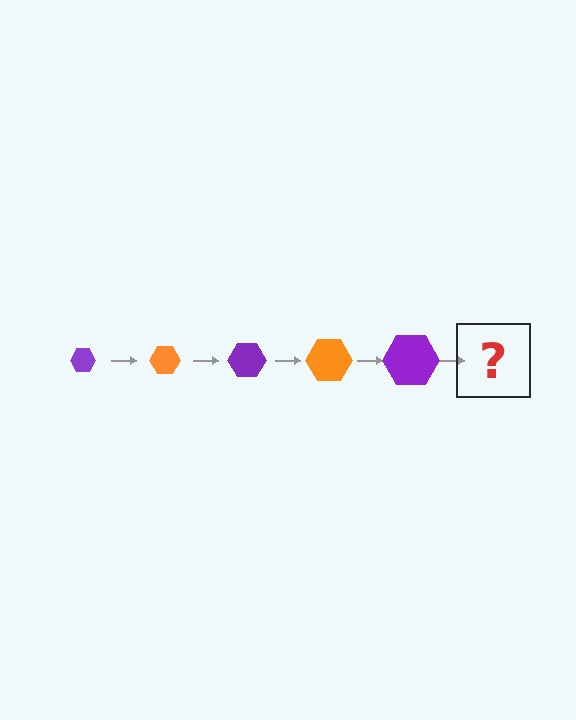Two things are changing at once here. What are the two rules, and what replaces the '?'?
The two rules are that the hexagon grows larger each step and the color cycles through purple and orange. The '?' should be an orange hexagon, larger than the previous one.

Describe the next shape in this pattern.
It should be an orange hexagon, larger than the previous one.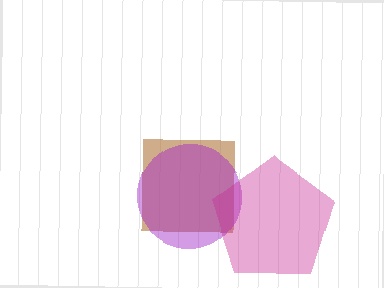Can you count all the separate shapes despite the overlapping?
Yes, there are 3 separate shapes.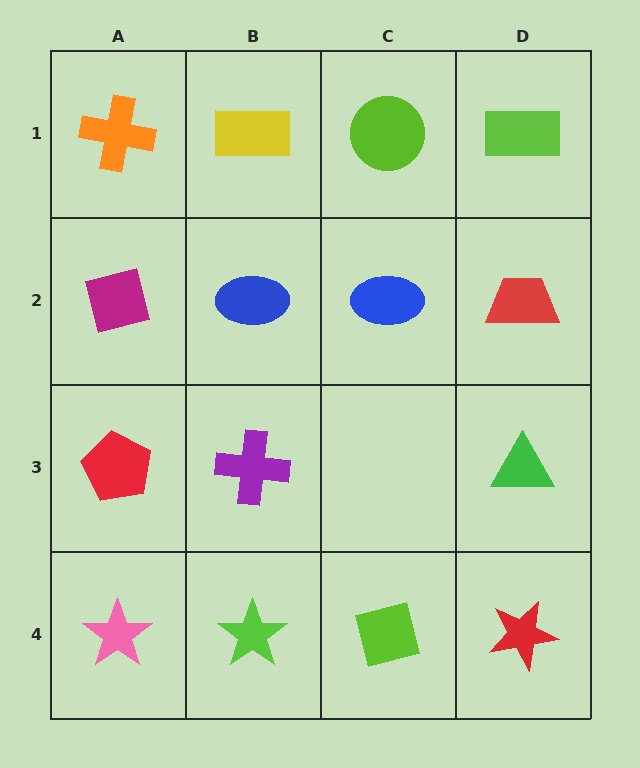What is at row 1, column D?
A lime rectangle.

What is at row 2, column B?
A blue ellipse.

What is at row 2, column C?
A blue ellipse.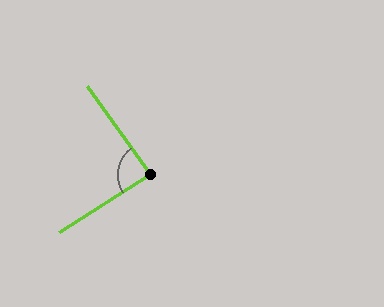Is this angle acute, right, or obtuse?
It is approximately a right angle.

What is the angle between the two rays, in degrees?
Approximately 87 degrees.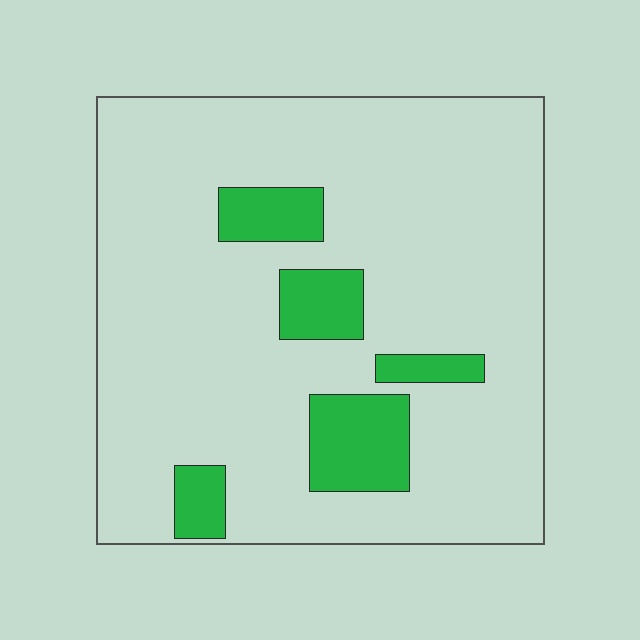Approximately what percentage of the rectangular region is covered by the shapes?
Approximately 15%.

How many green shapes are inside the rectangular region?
5.